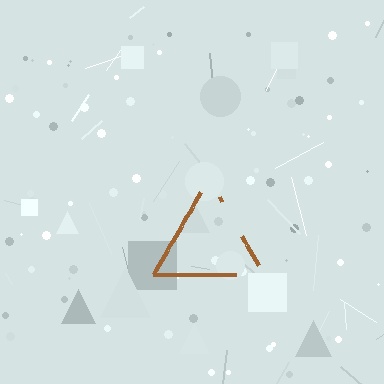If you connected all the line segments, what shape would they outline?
They would outline a triangle.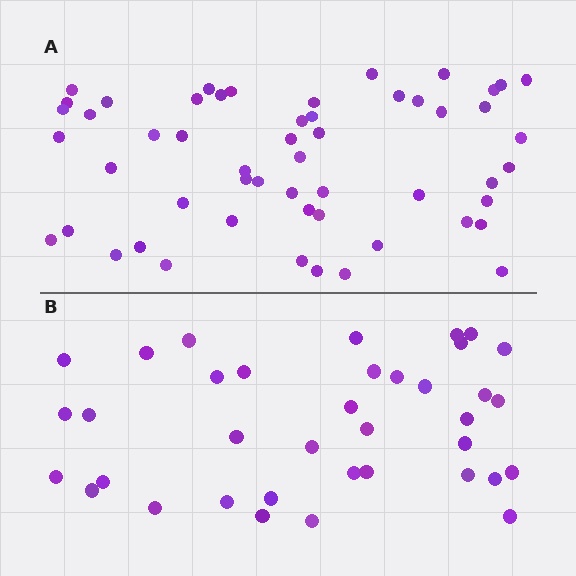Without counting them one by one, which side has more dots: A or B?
Region A (the top region) has more dots.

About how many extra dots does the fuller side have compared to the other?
Region A has approximately 15 more dots than region B.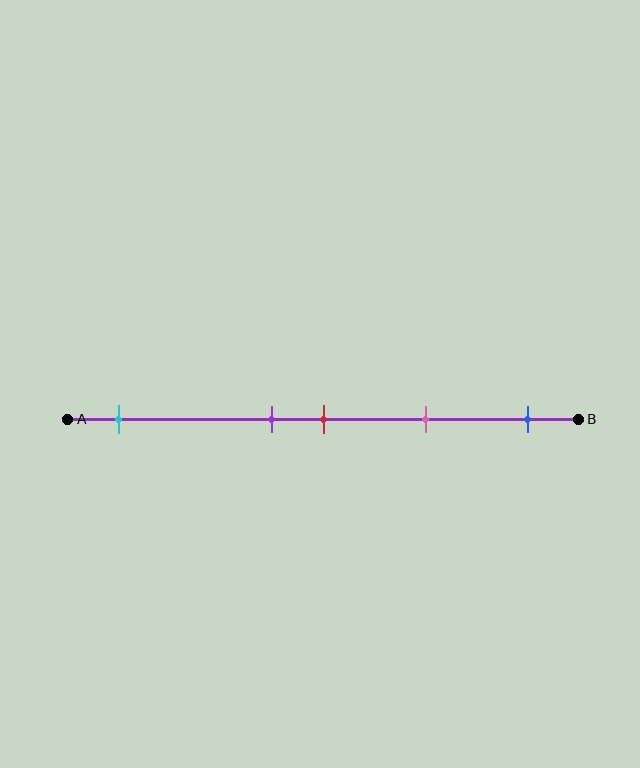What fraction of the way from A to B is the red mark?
The red mark is approximately 50% (0.5) of the way from A to B.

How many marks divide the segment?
There are 5 marks dividing the segment.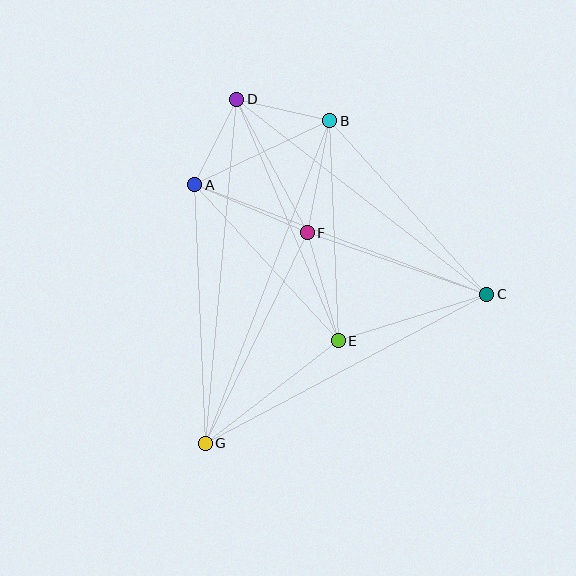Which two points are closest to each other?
Points B and D are closest to each other.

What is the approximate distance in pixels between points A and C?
The distance between A and C is approximately 312 pixels.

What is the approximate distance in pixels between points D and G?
The distance between D and G is approximately 346 pixels.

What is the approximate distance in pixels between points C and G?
The distance between C and G is approximately 319 pixels.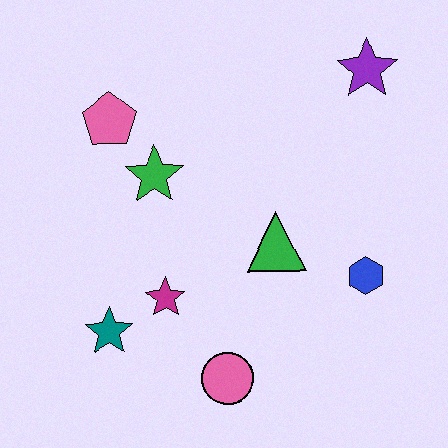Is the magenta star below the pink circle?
No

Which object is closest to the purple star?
The green triangle is closest to the purple star.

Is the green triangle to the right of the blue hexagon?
No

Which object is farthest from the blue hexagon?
The pink pentagon is farthest from the blue hexagon.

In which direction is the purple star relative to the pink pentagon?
The purple star is to the right of the pink pentagon.